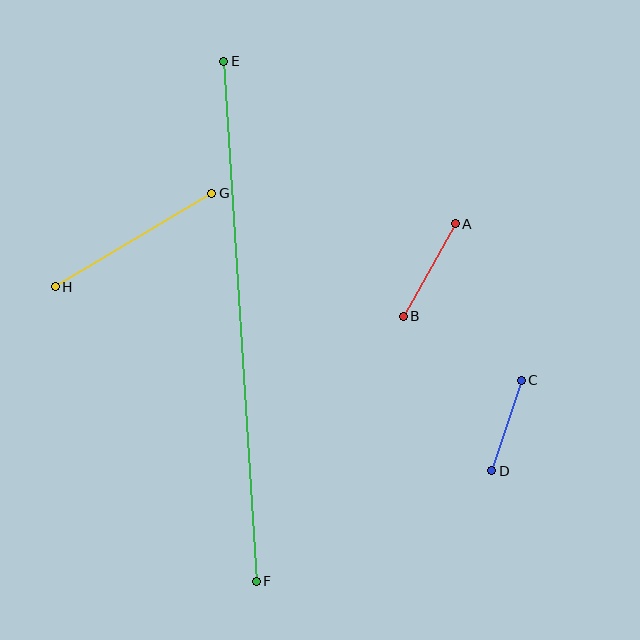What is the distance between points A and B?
The distance is approximately 106 pixels.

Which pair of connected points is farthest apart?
Points E and F are farthest apart.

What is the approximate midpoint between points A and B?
The midpoint is at approximately (429, 270) pixels.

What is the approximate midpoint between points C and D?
The midpoint is at approximately (507, 426) pixels.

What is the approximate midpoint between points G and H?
The midpoint is at approximately (134, 240) pixels.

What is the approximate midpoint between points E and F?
The midpoint is at approximately (240, 321) pixels.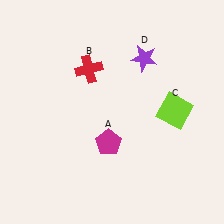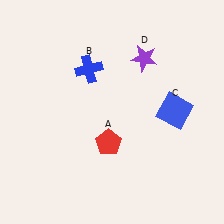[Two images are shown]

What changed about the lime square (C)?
In Image 1, C is lime. In Image 2, it changed to blue.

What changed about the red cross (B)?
In Image 1, B is red. In Image 2, it changed to blue.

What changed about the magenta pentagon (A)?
In Image 1, A is magenta. In Image 2, it changed to red.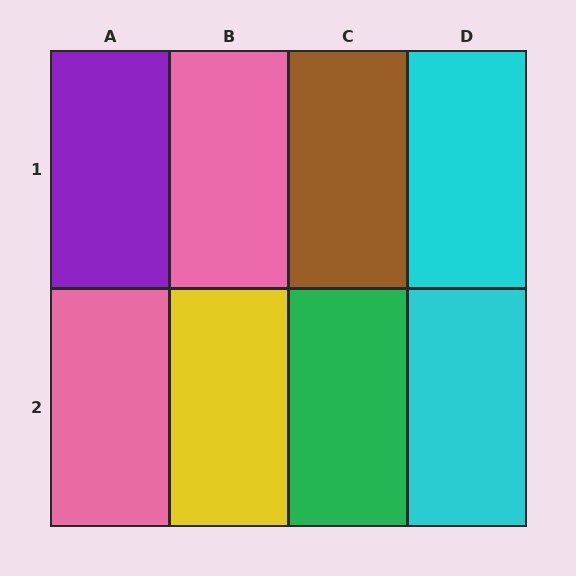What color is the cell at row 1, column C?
Brown.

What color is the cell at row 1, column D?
Cyan.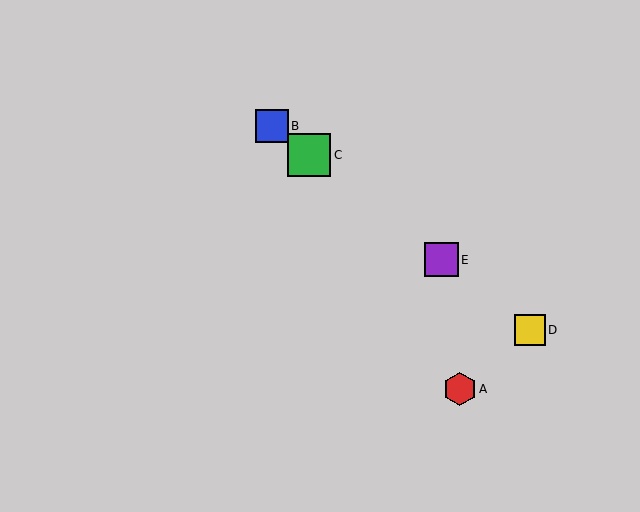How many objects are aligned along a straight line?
4 objects (B, C, D, E) are aligned along a straight line.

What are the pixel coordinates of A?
Object A is at (460, 389).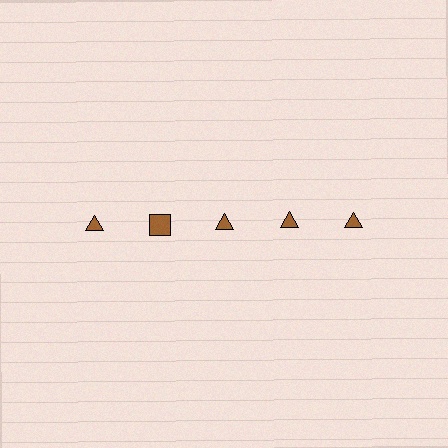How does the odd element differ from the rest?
It has a different shape: square instead of triangle.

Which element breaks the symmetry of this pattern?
The brown square in the top row, second from left column breaks the symmetry. All other shapes are brown triangles.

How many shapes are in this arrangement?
There are 5 shapes arranged in a grid pattern.